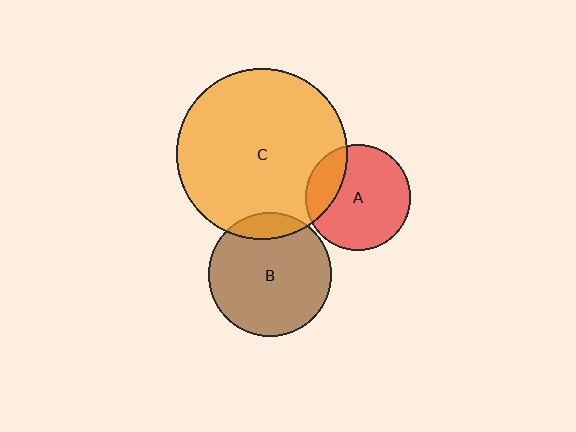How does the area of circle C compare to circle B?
Approximately 1.9 times.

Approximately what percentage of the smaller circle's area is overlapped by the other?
Approximately 10%.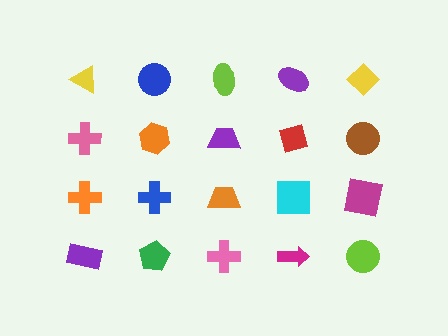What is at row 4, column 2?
A green pentagon.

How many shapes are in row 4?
5 shapes.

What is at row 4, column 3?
A pink cross.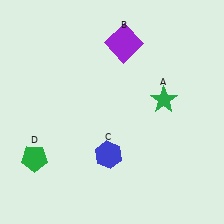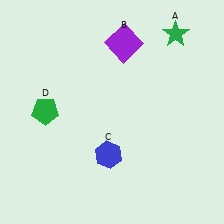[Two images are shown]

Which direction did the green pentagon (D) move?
The green pentagon (D) moved up.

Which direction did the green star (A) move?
The green star (A) moved up.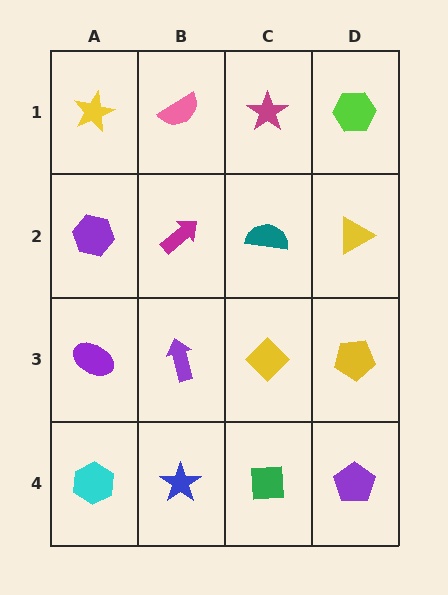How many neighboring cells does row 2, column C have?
4.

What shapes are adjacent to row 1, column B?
A magenta arrow (row 2, column B), a yellow star (row 1, column A), a magenta star (row 1, column C).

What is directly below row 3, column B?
A blue star.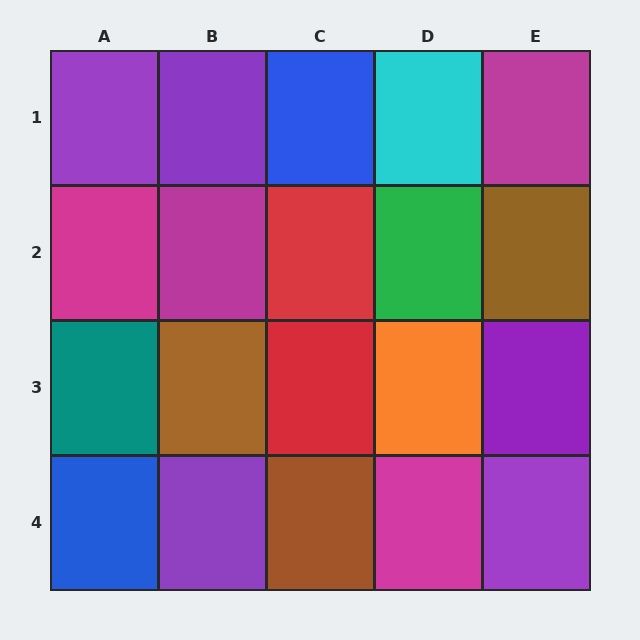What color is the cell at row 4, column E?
Purple.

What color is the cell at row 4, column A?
Blue.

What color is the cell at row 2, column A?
Magenta.